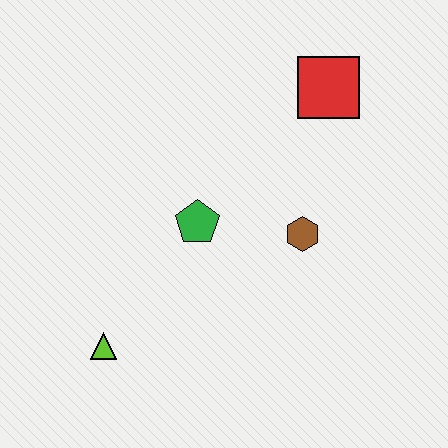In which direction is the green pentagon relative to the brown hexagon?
The green pentagon is to the left of the brown hexagon.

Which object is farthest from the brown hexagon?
The lime triangle is farthest from the brown hexagon.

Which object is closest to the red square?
The brown hexagon is closest to the red square.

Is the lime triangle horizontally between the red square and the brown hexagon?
No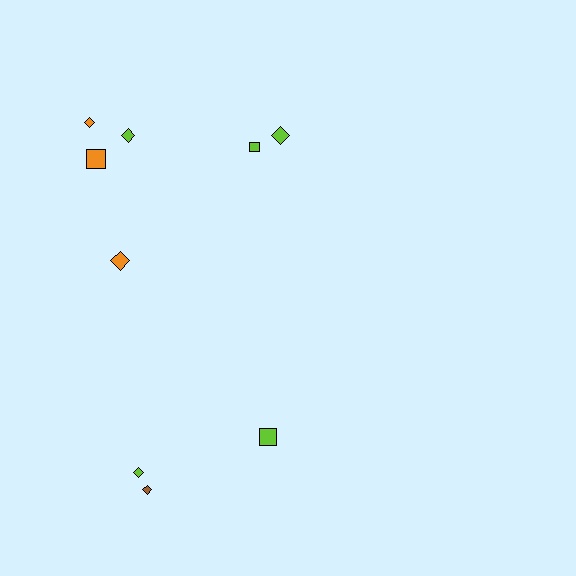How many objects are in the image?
There are 9 objects.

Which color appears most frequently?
Lime, with 5 objects.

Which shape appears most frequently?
Diamond, with 6 objects.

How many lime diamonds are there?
There are 3 lime diamonds.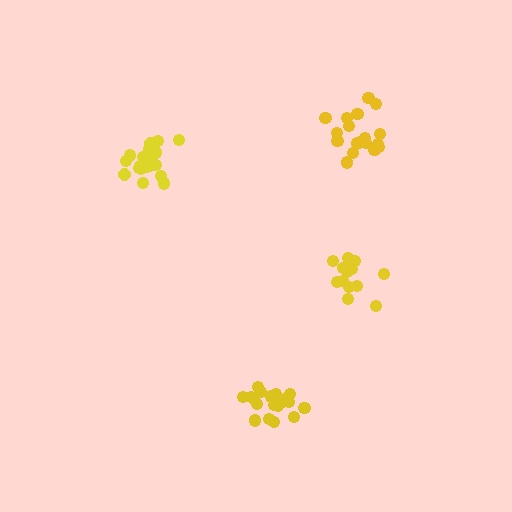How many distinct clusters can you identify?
There are 4 distinct clusters.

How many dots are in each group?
Group 1: 19 dots, Group 2: 13 dots, Group 3: 18 dots, Group 4: 19 dots (69 total).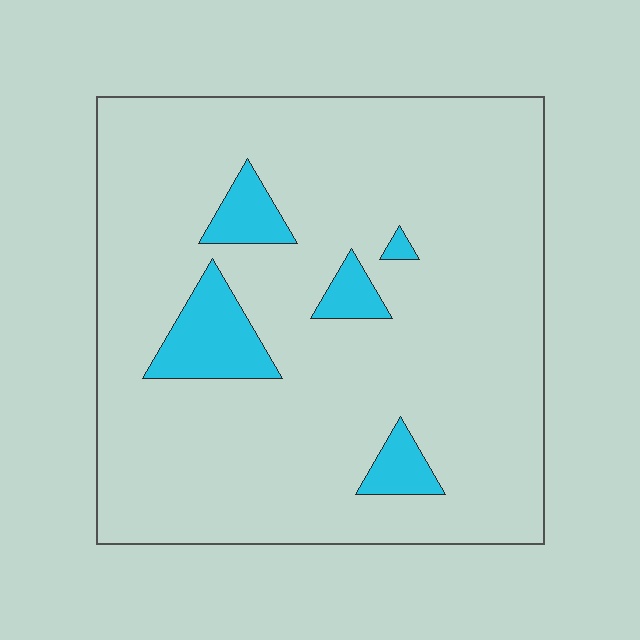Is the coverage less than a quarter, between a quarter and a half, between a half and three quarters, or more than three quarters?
Less than a quarter.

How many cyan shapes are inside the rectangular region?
5.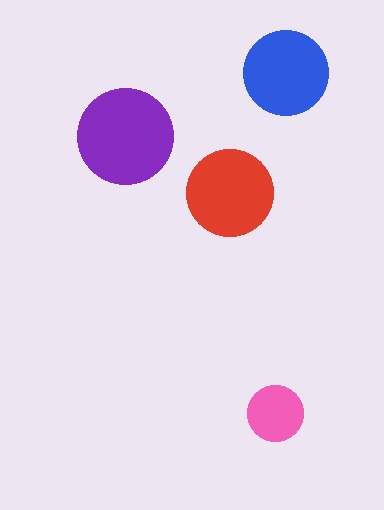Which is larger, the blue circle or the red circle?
The red one.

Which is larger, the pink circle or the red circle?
The red one.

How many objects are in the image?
There are 4 objects in the image.